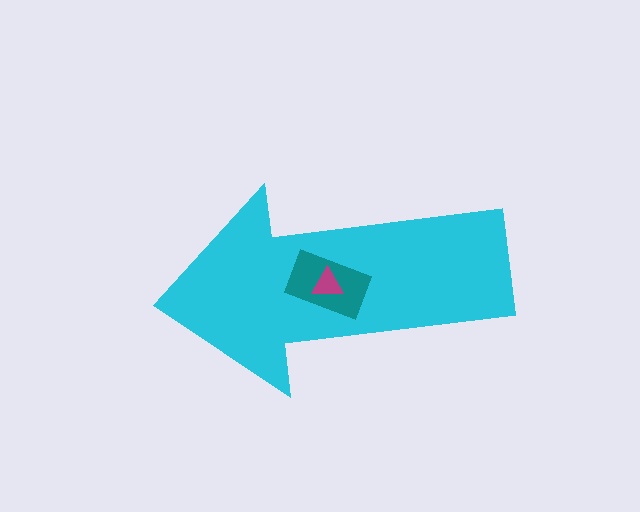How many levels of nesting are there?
3.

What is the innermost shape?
The magenta triangle.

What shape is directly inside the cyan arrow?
The teal rectangle.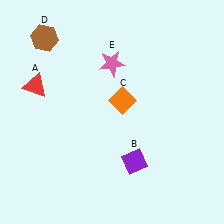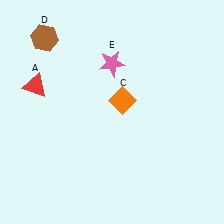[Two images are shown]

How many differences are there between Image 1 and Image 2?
There is 1 difference between the two images.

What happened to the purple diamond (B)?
The purple diamond (B) was removed in Image 2. It was in the bottom-right area of Image 1.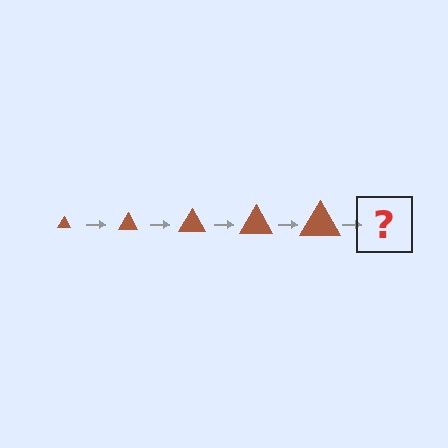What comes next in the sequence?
The next element should be a brown triangle, larger than the previous one.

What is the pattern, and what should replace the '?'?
The pattern is that the triangle gets progressively larger each step. The '?' should be a brown triangle, larger than the previous one.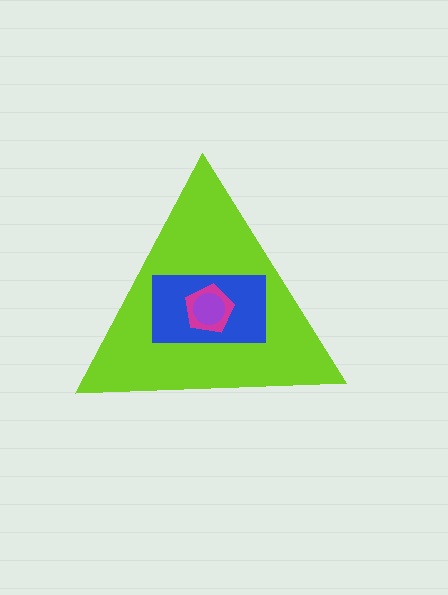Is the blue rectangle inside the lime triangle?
Yes.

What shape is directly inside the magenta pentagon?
The purple circle.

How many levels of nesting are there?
4.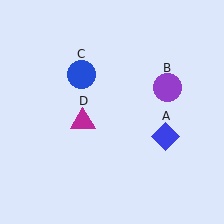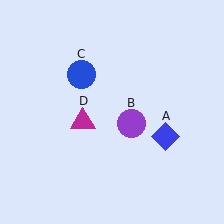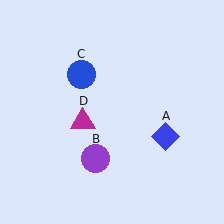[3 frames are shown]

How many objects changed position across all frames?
1 object changed position: purple circle (object B).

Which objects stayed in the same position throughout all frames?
Blue diamond (object A) and blue circle (object C) and magenta triangle (object D) remained stationary.